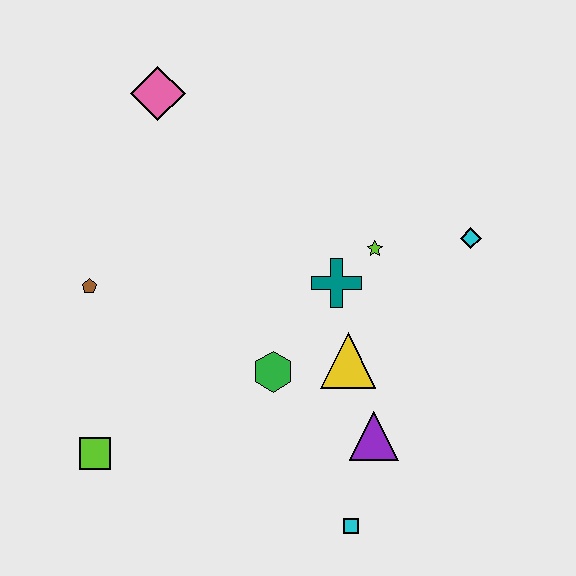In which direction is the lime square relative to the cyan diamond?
The lime square is to the left of the cyan diamond.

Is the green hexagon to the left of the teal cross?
Yes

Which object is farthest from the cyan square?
The pink diamond is farthest from the cyan square.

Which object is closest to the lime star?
The teal cross is closest to the lime star.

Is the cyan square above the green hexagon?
No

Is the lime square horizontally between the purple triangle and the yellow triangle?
No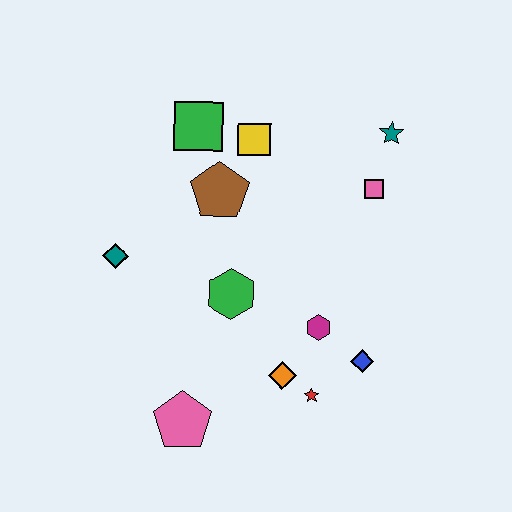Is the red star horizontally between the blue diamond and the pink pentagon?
Yes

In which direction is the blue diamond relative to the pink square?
The blue diamond is below the pink square.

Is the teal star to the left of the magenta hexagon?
No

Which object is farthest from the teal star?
The pink pentagon is farthest from the teal star.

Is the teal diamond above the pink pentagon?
Yes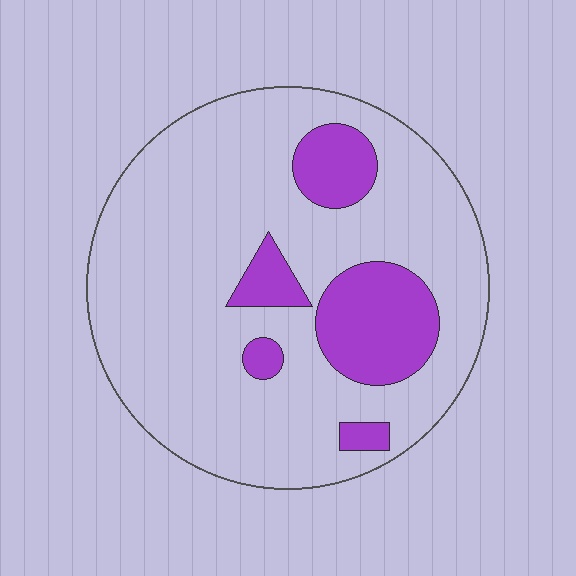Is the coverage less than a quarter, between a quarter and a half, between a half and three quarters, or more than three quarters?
Less than a quarter.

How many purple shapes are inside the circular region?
5.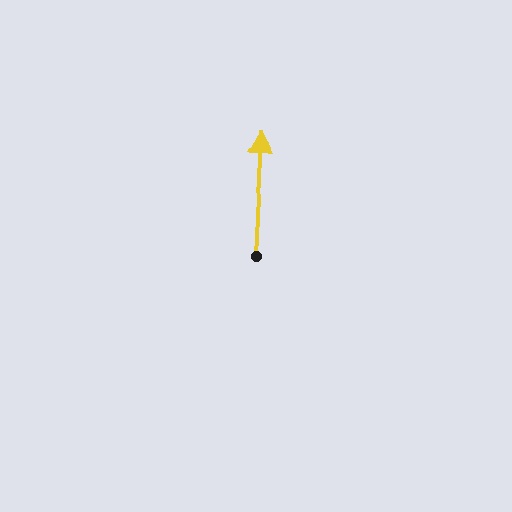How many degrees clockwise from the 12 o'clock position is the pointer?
Approximately 360 degrees.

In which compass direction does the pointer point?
North.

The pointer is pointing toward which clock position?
Roughly 12 o'clock.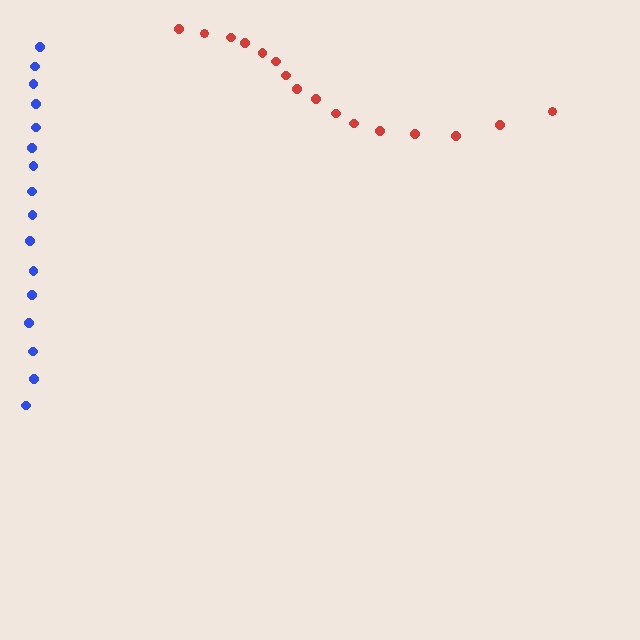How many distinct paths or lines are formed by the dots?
There are 2 distinct paths.